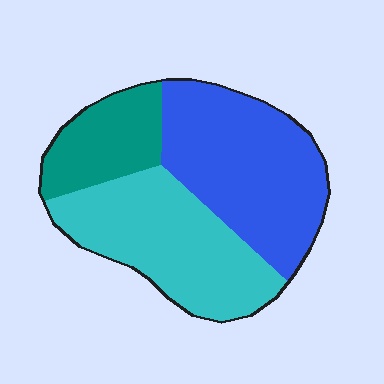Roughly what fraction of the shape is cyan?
Cyan takes up about three eighths (3/8) of the shape.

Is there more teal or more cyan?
Cyan.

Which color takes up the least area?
Teal, at roughly 20%.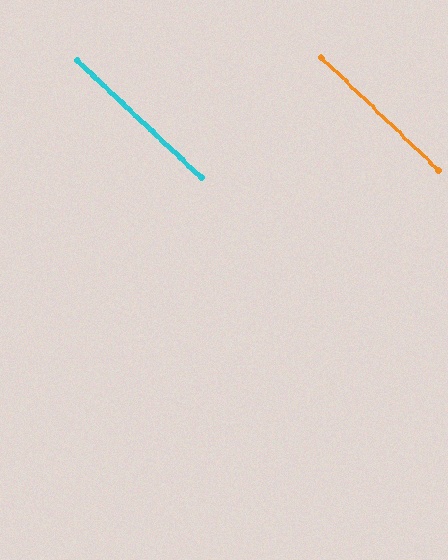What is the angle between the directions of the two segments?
Approximately 1 degree.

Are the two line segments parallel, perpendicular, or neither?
Parallel — their directions differ by only 0.6°.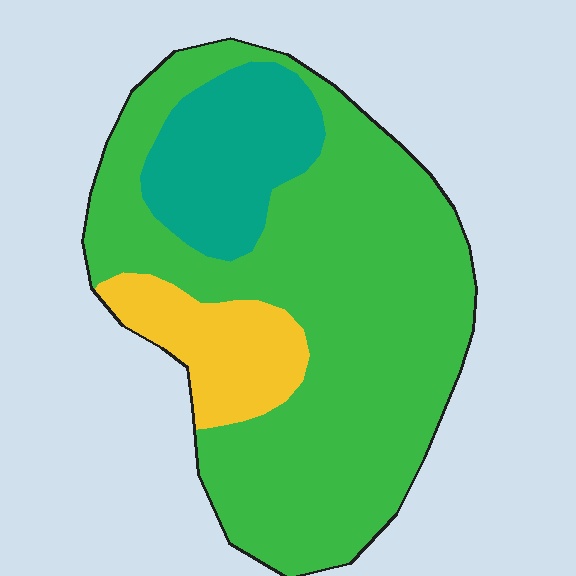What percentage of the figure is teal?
Teal covers 17% of the figure.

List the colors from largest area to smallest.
From largest to smallest: green, teal, yellow.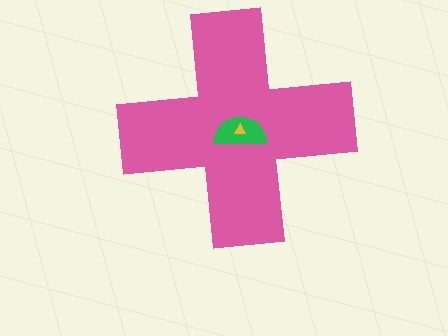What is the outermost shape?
The pink cross.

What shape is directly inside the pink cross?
The green semicircle.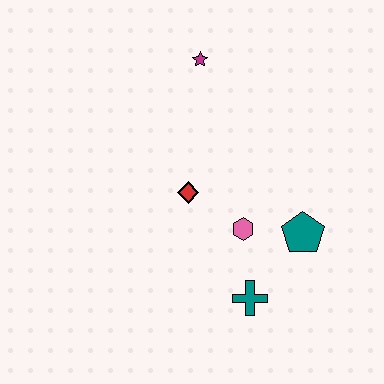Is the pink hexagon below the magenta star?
Yes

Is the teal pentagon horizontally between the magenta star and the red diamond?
No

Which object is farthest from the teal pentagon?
The magenta star is farthest from the teal pentagon.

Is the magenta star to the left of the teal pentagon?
Yes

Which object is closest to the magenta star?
The red diamond is closest to the magenta star.